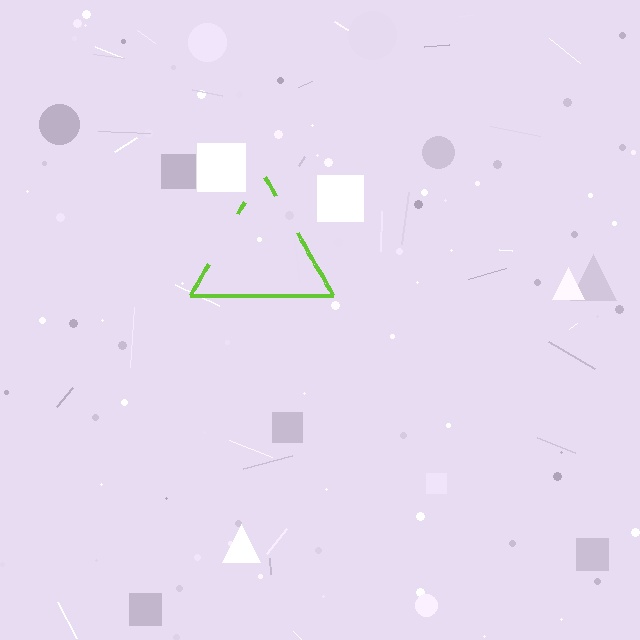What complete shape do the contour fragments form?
The contour fragments form a triangle.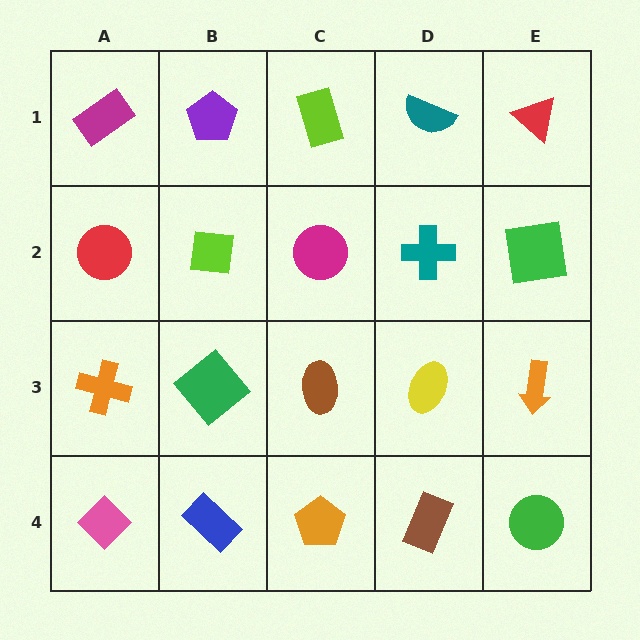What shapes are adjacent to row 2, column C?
A lime rectangle (row 1, column C), a brown ellipse (row 3, column C), a lime square (row 2, column B), a teal cross (row 2, column D).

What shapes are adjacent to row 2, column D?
A teal semicircle (row 1, column D), a yellow ellipse (row 3, column D), a magenta circle (row 2, column C), a green square (row 2, column E).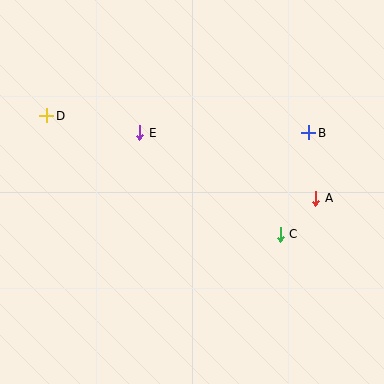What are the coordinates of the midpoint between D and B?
The midpoint between D and B is at (178, 124).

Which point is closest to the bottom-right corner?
Point C is closest to the bottom-right corner.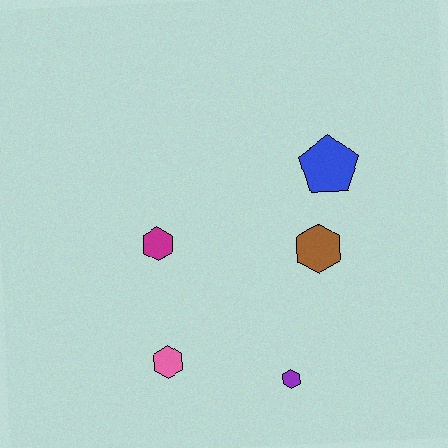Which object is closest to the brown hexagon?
The blue pentagon is closest to the brown hexagon.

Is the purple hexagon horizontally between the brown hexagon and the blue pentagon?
No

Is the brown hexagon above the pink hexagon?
Yes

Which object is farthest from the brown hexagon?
The pink hexagon is farthest from the brown hexagon.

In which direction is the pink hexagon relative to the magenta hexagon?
The pink hexagon is below the magenta hexagon.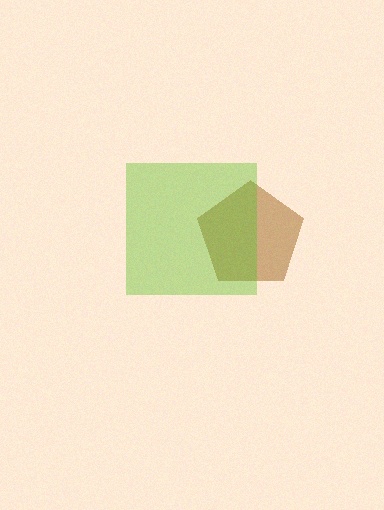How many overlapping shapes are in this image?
There are 2 overlapping shapes in the image.